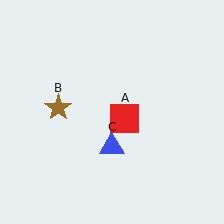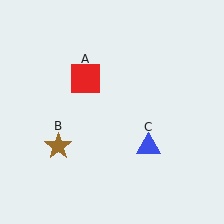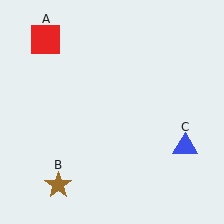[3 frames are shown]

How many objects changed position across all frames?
3 objects changed position: red square (object A), brown star (object B), blue triangle (object C).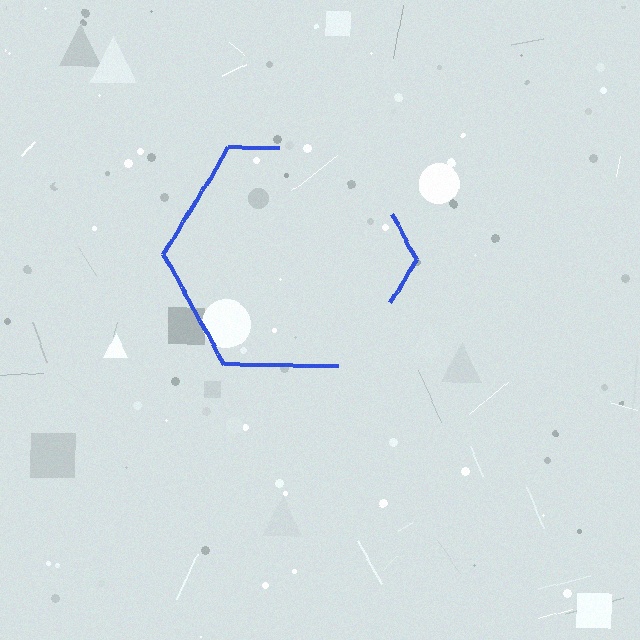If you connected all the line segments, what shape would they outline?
They would outline a hexagon.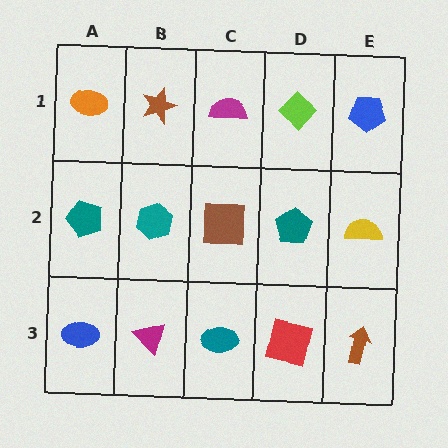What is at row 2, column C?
A brown square.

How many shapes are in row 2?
5 shapes.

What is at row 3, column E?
A brown arrow.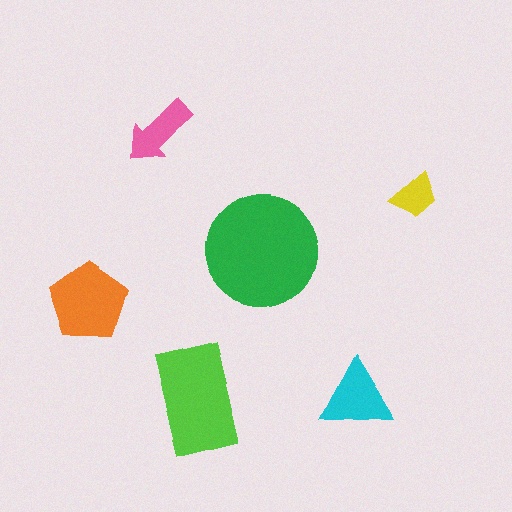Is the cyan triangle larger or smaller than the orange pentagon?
Smaller.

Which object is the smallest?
The yellow trapezoid.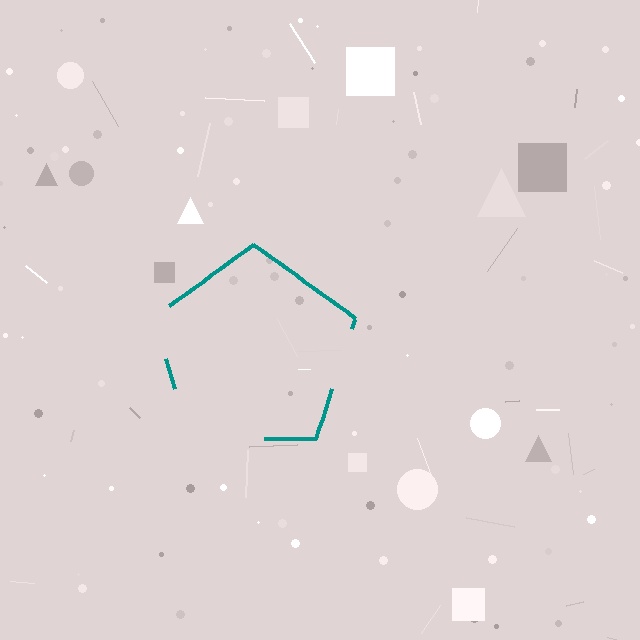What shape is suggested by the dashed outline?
The dashed outline suggests a pentagon.